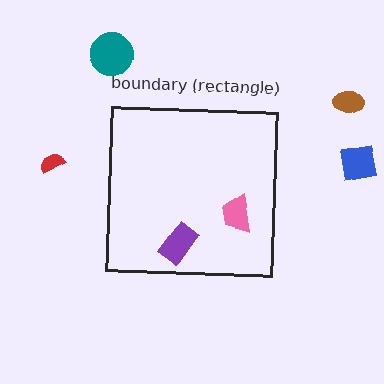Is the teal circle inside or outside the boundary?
Outside.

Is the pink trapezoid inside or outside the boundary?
Inside.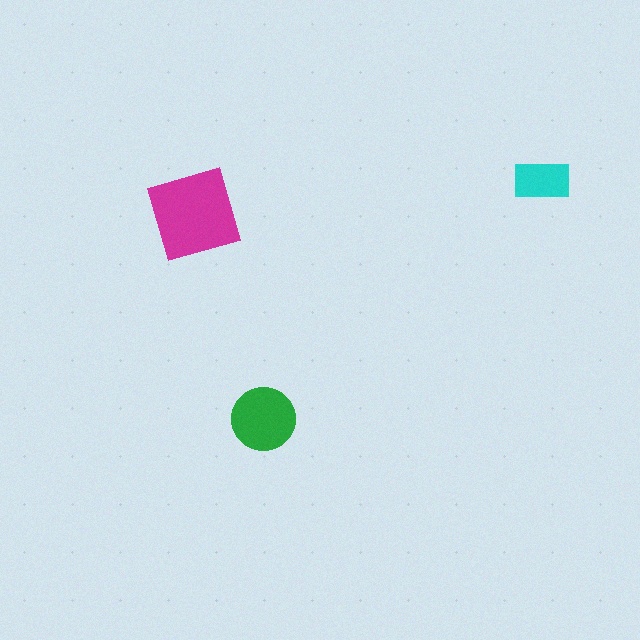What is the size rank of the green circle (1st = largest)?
2nd.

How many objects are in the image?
There are 3 objects in the image.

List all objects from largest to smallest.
The magenta square, the green circle, the cyan rectangle.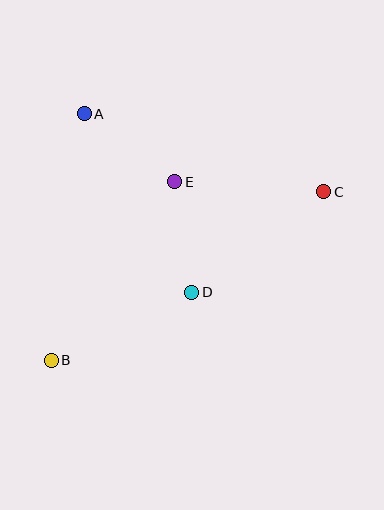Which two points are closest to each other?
Points D and E are closest to each other.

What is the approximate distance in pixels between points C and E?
The distance between C and E is approximately 149 pixels.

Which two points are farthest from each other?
Points B and C are farthest from each other.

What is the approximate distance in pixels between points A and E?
The distance between A and E is approximately 113 pixels.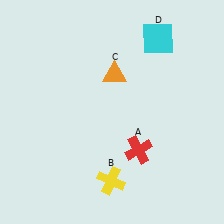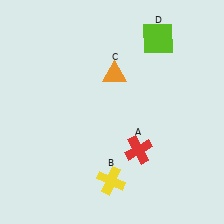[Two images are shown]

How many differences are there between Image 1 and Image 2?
There is 1 difference between the two images.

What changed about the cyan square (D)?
In Image 1, D is cyan. In Image 2, it changed to lime.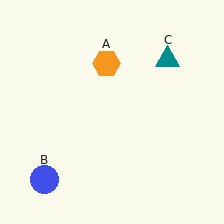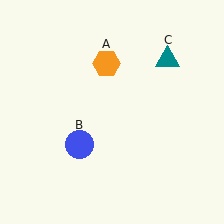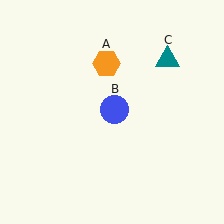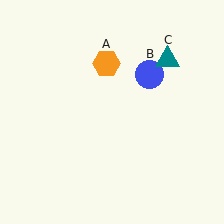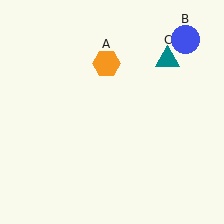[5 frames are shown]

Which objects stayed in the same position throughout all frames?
Orange hexagon (object A) and teal triangle (object C) remained stationary.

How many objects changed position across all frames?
1 object changed position: blue circle (object B).